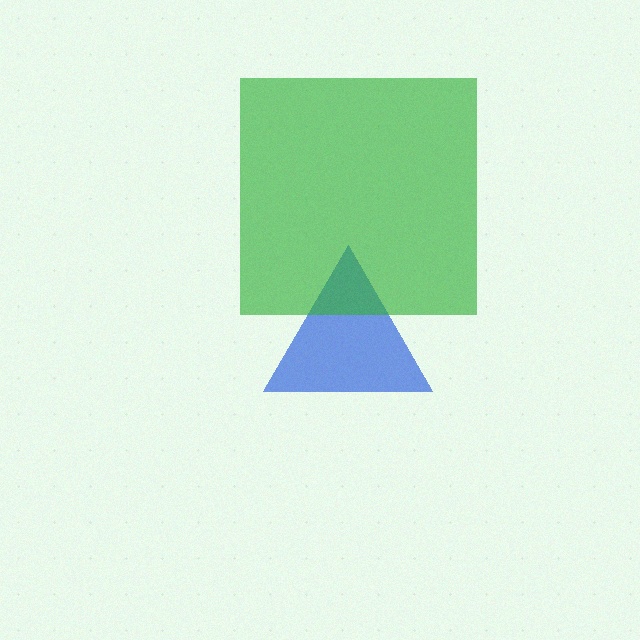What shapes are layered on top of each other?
The layered shapes are: a blue triangle, a green square.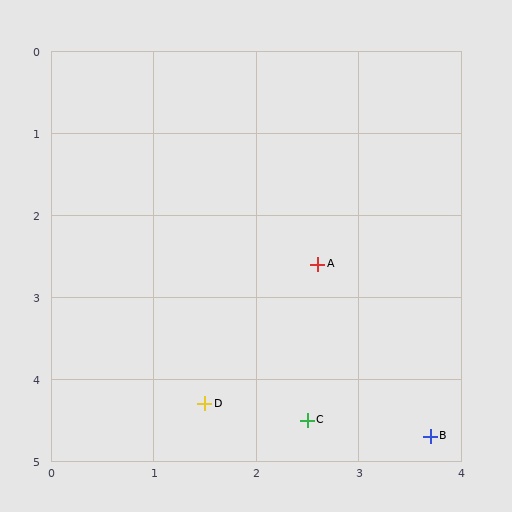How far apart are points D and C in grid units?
Points D and C are about 1.0 grid units apart.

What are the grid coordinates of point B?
Point B is at approximately (3.7, 4.7).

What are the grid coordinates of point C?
Point C is at approximately (2.5, 4.5).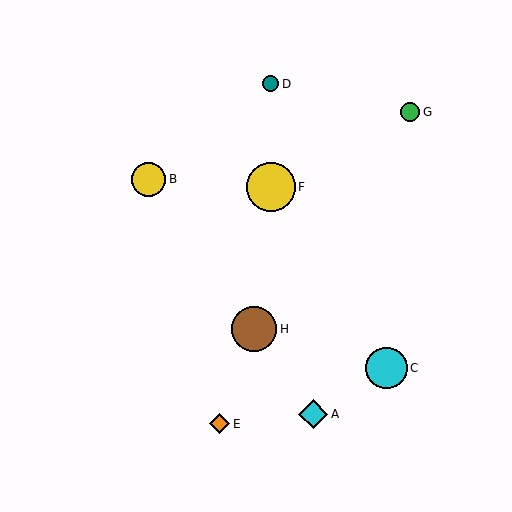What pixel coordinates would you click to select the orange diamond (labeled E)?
Click at (220, 424) to select the orange diamond E.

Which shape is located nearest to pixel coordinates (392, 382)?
The cyan circle (labeled C) at (386, 368) is nearest to that location.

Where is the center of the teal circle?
The center of the teal circle is at (270, 84).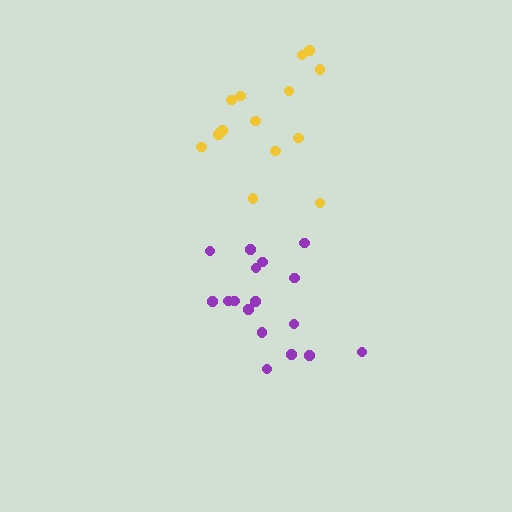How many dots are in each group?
Group 1: 14 dots, Group 2: 17 dots (31 total).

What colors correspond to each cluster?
The clusters are colored: yellow, purple.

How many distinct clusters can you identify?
There are 2 distinct clusters.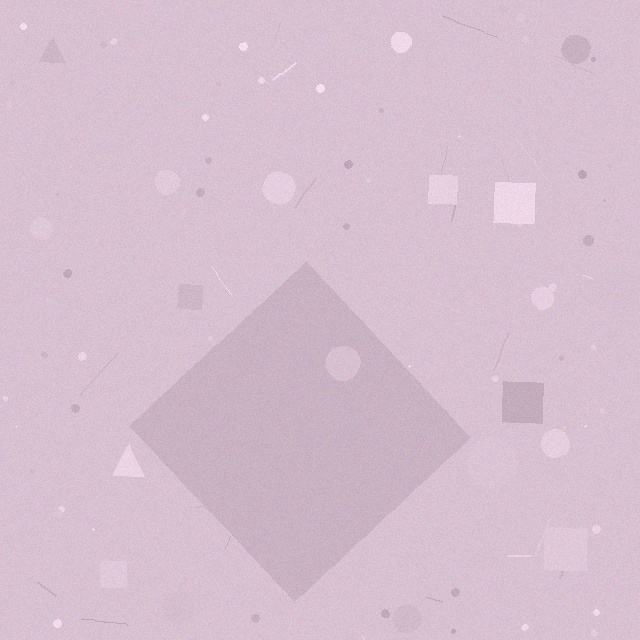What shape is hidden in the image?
A diamond is hidden in the image.